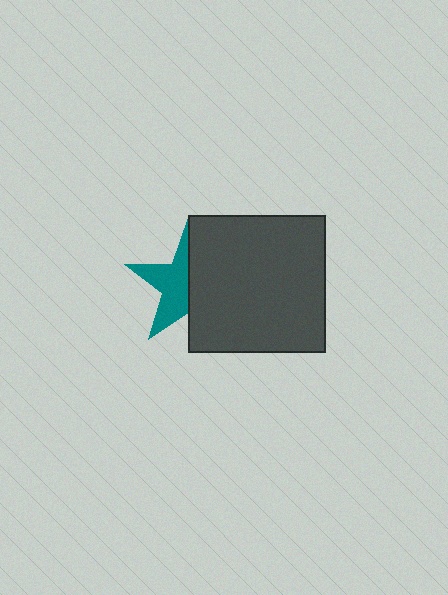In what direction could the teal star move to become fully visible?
The teal star could move left. That would shift it out from behind the dark gray square entirely.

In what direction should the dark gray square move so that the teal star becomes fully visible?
The dark gray square should move right. That is the shortest direction to clear the overlap and leave the teal star fully visible.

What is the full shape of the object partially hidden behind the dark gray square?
The partially hidden object is a teal star.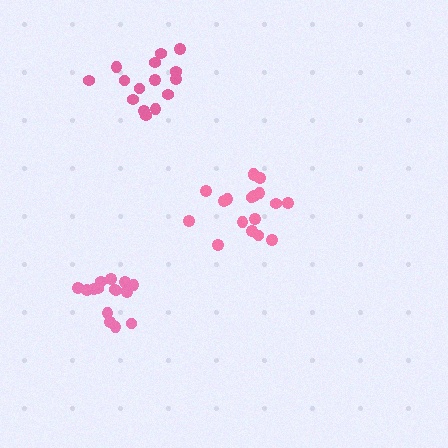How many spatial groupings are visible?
There are 3 spatial groupings.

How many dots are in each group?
Group 1: 18 dots, Group 2: 15 dots, Group 3: 16 dots (49 total).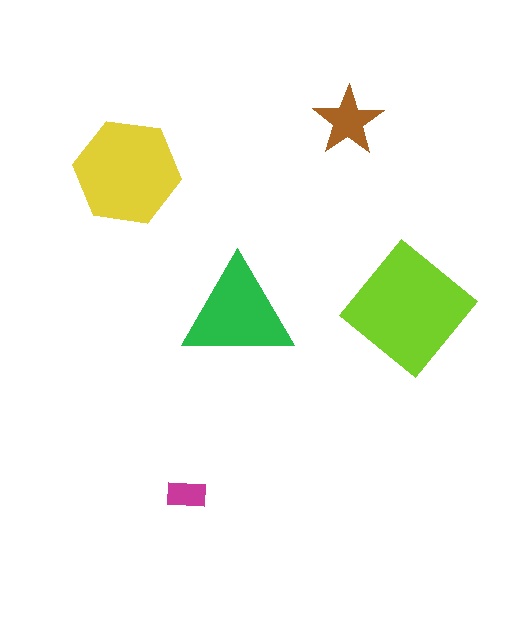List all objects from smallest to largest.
The magenta rectangle, the brown star, the green triangle, the yellow hexagon, the lime diamond.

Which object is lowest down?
The magenta rectangle is bottommost.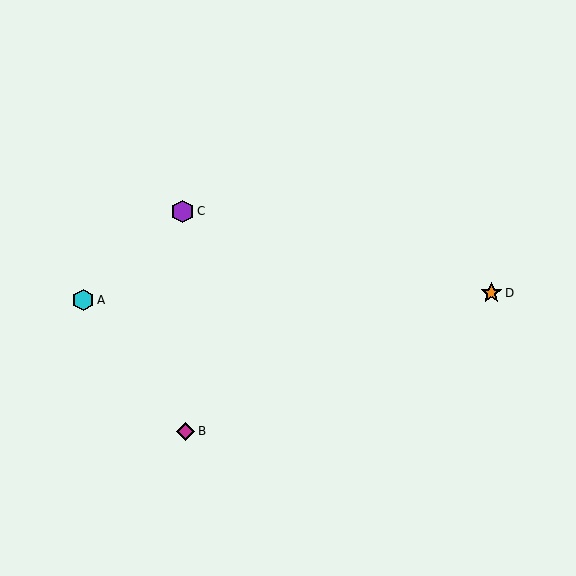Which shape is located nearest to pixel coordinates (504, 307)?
The orange star (labeled D) at (491, 293) is nearest to that location.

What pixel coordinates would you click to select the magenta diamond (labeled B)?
Click at (186, 431) to select the magenta diamond B.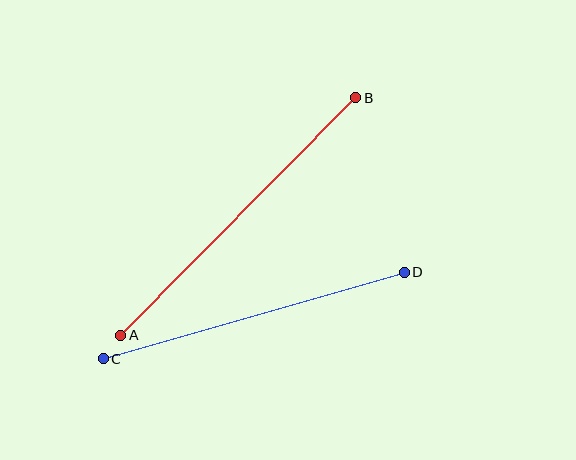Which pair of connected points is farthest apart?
Points A and B are farthest apart.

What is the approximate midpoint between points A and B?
The midpoint is at approximately (238, 216) pixels.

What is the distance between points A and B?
The distance is approximately 334 pixels.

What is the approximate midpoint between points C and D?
The midpoint is at approximately (254, 315) pixels.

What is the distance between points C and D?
The distance is approximately 313 pixels.